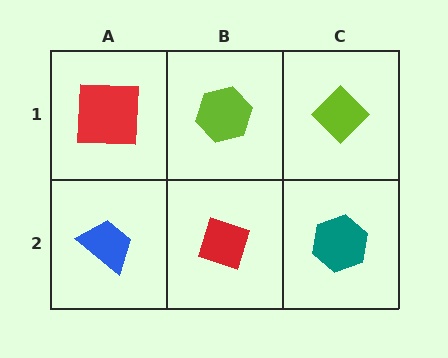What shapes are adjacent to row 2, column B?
A lime hexagon (row 1, column B), a blue trapezoid (row 2, column A), a teal hexagon (row 2, column C).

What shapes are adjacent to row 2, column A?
A red square (row 1, column A), a red diamond (row 2, column B).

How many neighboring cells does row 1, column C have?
2.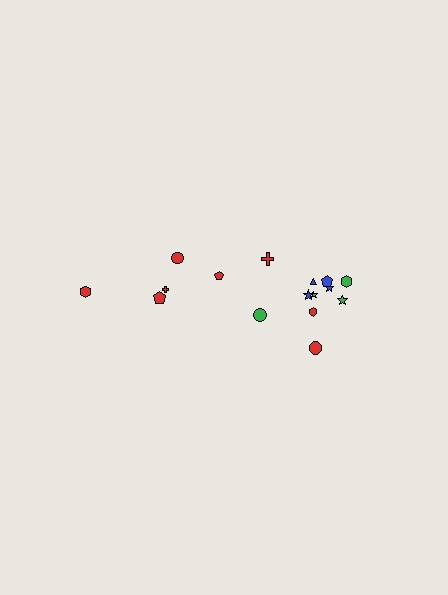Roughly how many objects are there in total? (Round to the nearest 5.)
Roughly 15 objects in total.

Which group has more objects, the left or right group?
The right group.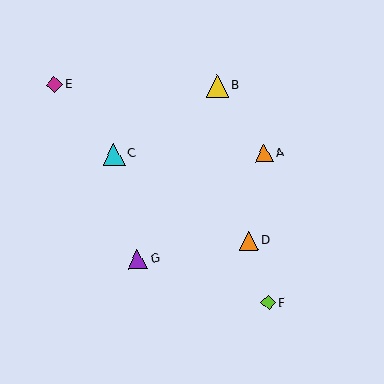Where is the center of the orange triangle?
The center of the orange triangle is at (264, 153).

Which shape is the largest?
The yellow triangle (labeled B) is the largest.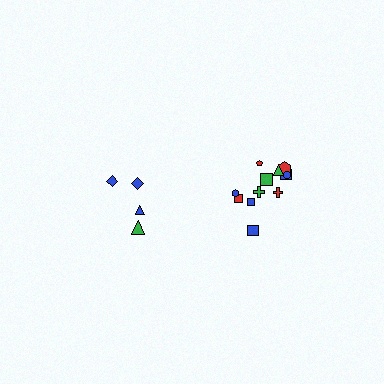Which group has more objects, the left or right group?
The right group.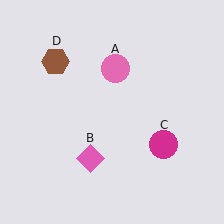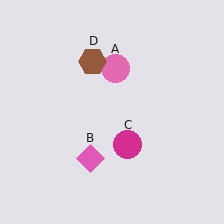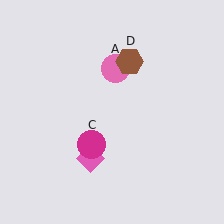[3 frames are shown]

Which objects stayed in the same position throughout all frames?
Pink circle (object A) and pink diamond (object B) remained stationary.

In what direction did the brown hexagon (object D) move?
The brown hexagon (object D) moved right.